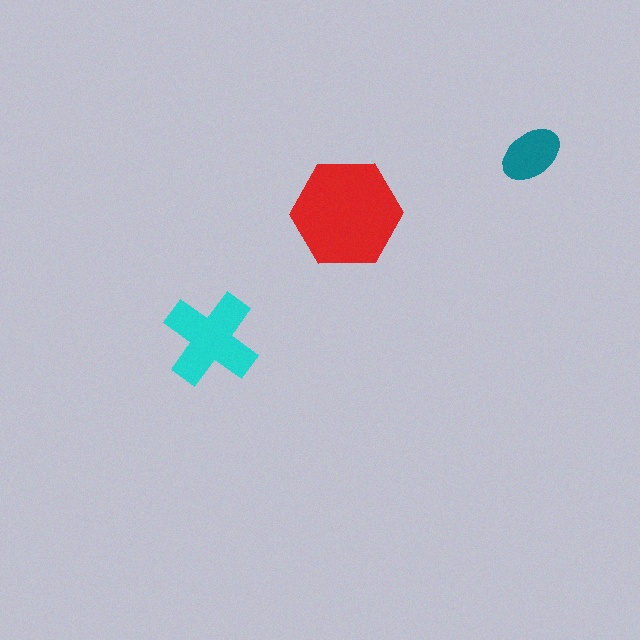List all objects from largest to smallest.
The red hexagon, the cyan cross, the teal ellipse.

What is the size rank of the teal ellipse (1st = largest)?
3rd.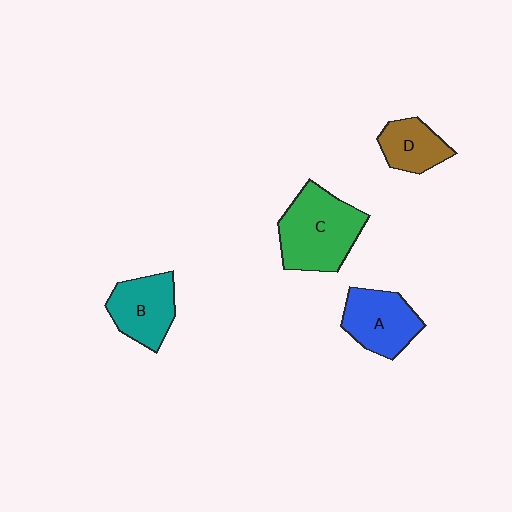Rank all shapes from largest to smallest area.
From largest to smallest: C (green), A (blue), B (teal), D (brown).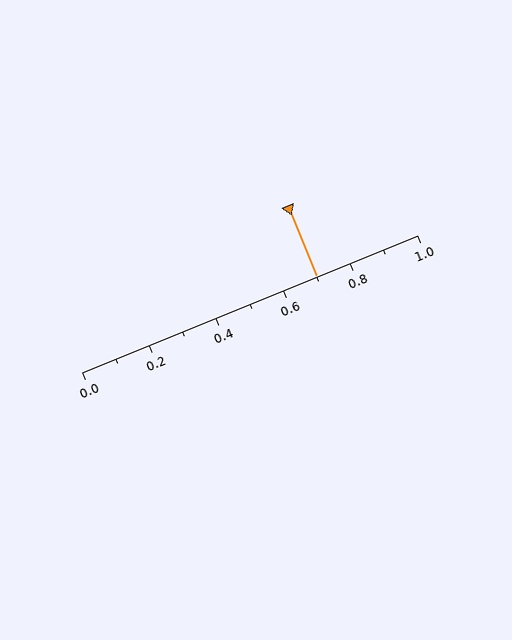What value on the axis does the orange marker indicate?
The marker indicates approximately 0.7.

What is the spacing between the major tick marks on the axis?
The major ticks are spaced 0.2 apart.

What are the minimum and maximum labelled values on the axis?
The axis runs from 0.0 to 1.0.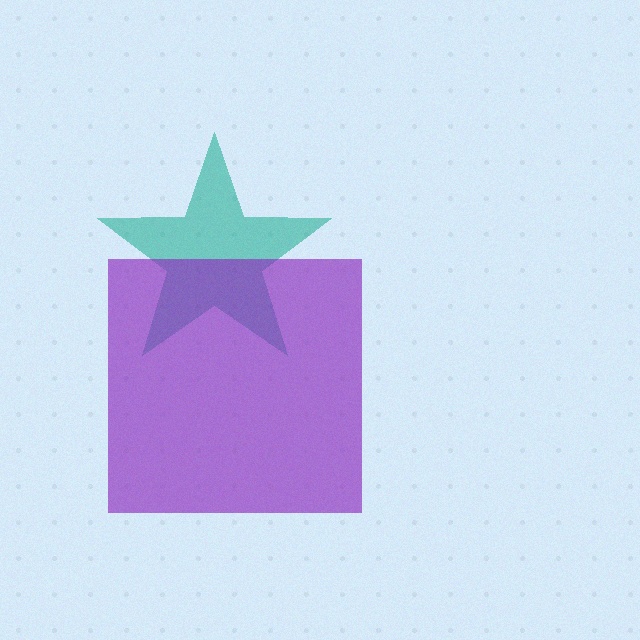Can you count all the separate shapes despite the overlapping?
Yes, there are 2 separate shapes.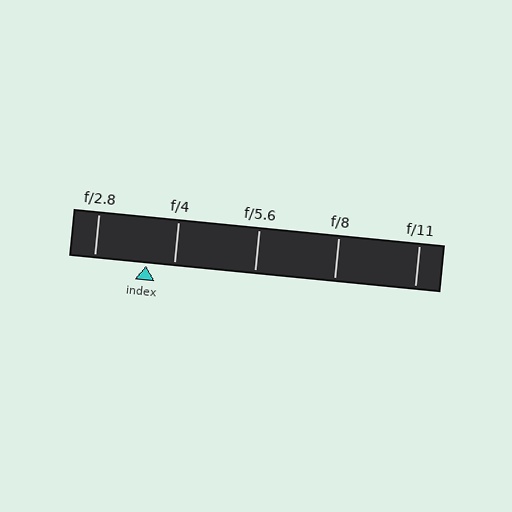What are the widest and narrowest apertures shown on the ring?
The widest aperture shown is f/2.8 and the narrowest is f/11.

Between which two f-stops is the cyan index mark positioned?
The index mark is between f/2.8 and f/4.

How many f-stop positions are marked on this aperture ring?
There are 5 f-stop positions marked.